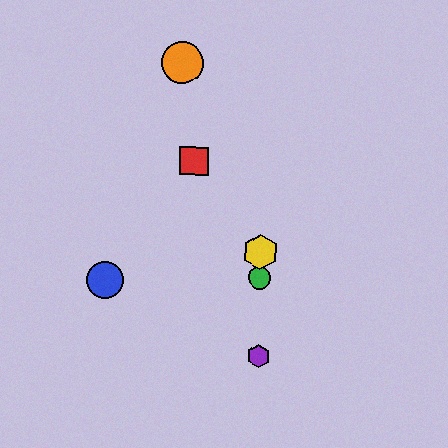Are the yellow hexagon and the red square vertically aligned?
No, the yellow hexagon is at x≈260 and the red square is at x≈194.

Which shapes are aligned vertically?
The green circle, the yellow hexagon, the purple hexagon are aligned vertically.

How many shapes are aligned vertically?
3 shapes (the green circle, the yellow hexagon, the purple hexagon) are aligned vertically.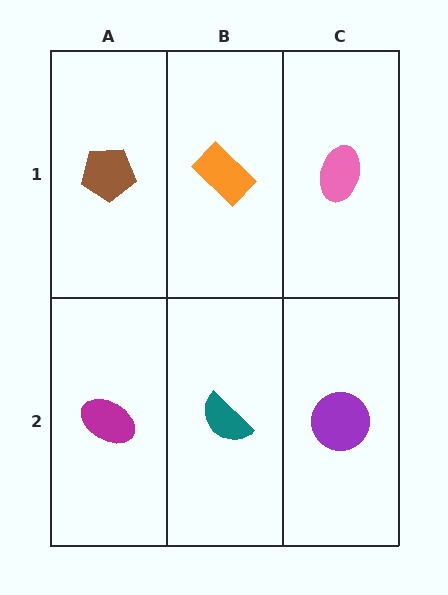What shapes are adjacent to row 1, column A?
A magenta ellipse (row 2, column A), an orange rectangle (row 1, column B).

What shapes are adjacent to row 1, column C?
A purple circle (row 2, column C), an orange rectangle (row 1, column B).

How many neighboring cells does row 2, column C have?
2.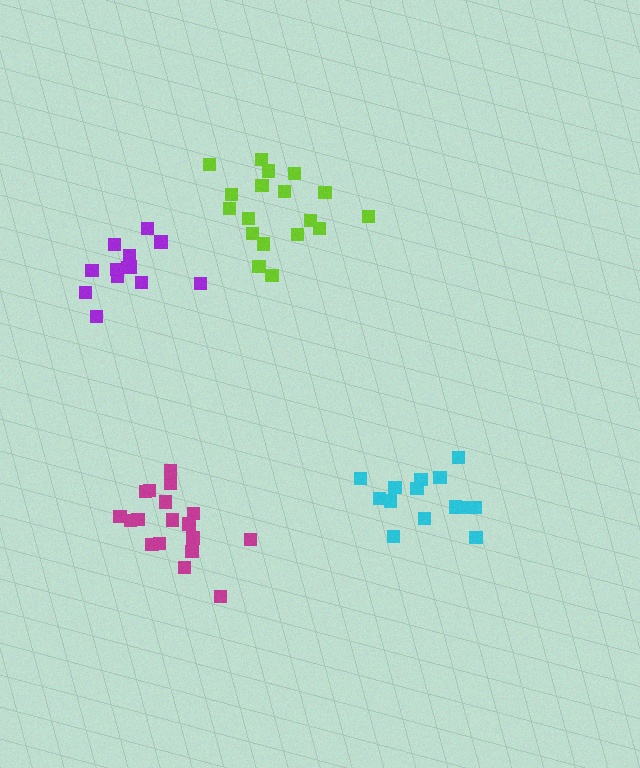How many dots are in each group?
Group 1: 18 dots, Group 2: 14 dots, Group 3: 18 dots, Group 4: 13 dots (63 total).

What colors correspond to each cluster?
The clusters are colored: magenta, cyan, lime, purple.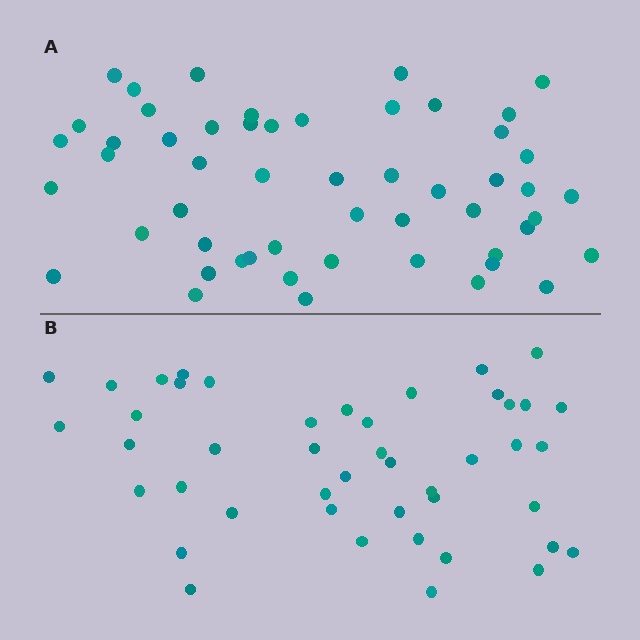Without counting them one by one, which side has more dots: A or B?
Region A (the top region) has more dots.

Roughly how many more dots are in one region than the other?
Region A has roughly 8 or so more dots than region B.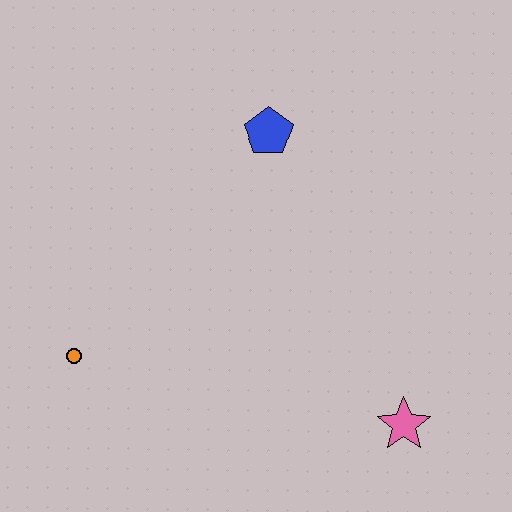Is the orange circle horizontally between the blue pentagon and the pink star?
No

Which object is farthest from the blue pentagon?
The pink star is farthest from the blue pentagon.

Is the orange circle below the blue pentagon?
Yes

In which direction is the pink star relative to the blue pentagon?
The pink star is below the blue pentagon.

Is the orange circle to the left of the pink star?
Yes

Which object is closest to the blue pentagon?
The orange circle is closest to the blue pentagon.